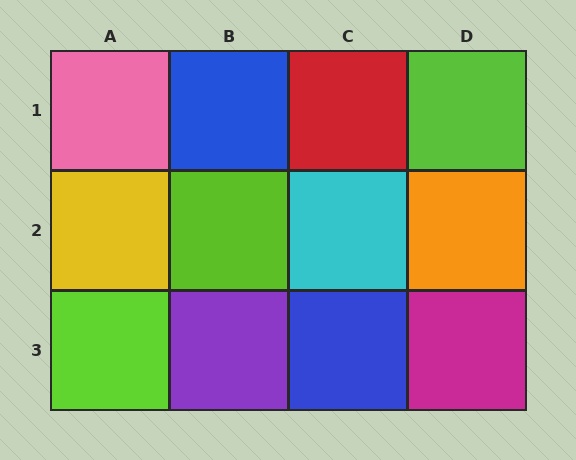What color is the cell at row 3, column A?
Lime.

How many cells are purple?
1 cell is purple.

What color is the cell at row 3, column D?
Magenta.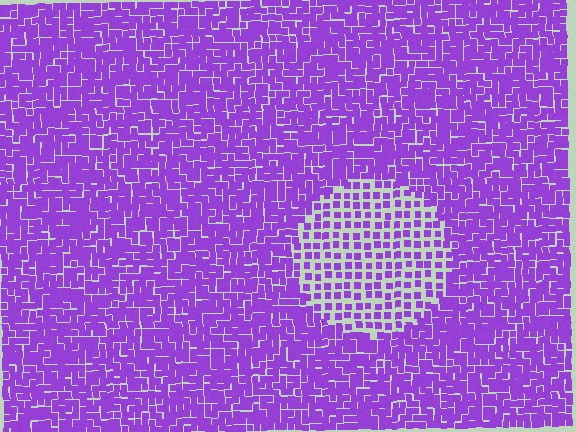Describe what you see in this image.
The image contains small purple elements arranged at two different densities. A circle-shaped region is visible where the elements are less densely packed than the surrounding area.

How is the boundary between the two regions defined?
The boundary is defined by a change in element density (approximately 2.1x ratio). All elements are the same color, size, and shape.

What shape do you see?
I see a circle.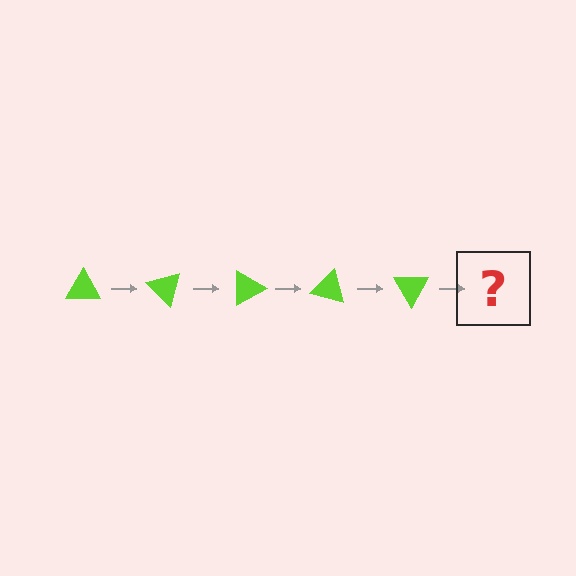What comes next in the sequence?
The next element should be a lime triangle rotated 225 degrees.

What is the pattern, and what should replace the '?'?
The pattern is that the triangle rotates 45 degrees each step. The '?' should be a lime triangle rotated 225 degrees.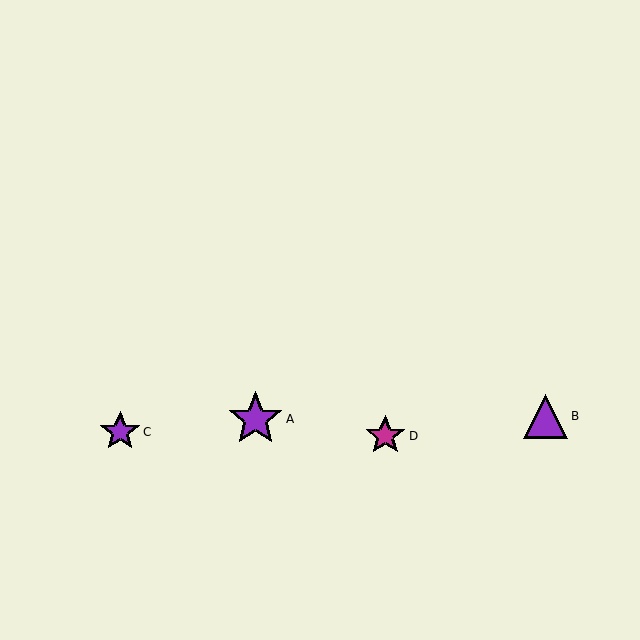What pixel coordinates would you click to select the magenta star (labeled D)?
Click at (385, 436) to select the magenta star D.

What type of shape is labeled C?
Shape C is a purple star.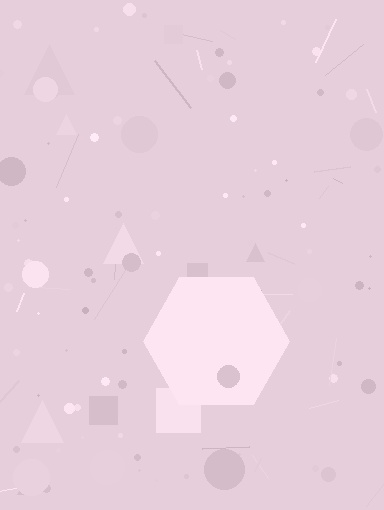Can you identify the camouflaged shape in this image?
The camouflaged shape is a hexagon.